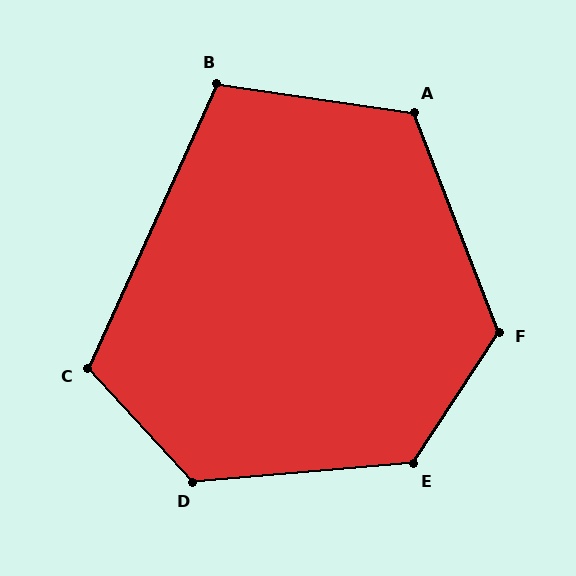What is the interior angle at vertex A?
Approximately 119 degrees (obtuse).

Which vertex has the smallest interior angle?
B, at approximately 106 degrees.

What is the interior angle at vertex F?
Approximately 126 degrees (obtuse).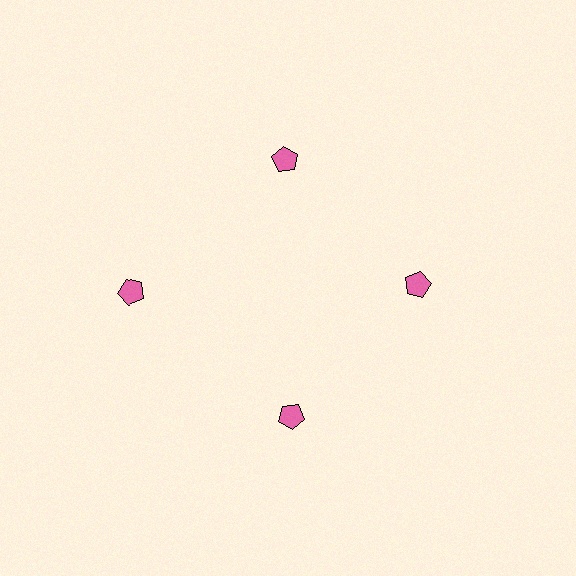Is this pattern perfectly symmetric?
No. The 4 pink pentagons are arranged in a ring, but one element near the 9 o'clock position is pushed outward from the center, breaking the 4-fold rotational symmetry.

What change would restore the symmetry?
The symmetry would be restored by moving it inward, back onto the ring so that all 4 pentagons sit at equal angles and equal distance from the center.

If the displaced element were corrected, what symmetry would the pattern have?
It would have 4-fold rotational symmetry — the pattern would map onto itself every 90 degrees.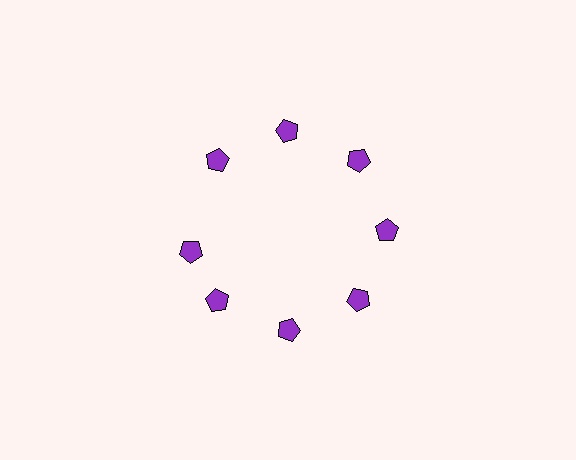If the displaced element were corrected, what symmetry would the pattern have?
It would have 8-fold rotational symmetry — the pattern would map onto itself every 45 degrees.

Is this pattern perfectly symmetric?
No. The 8 purple pentagons are arranged in a ring, but one element near the 9 o'clock position is rotated out of alignment along the ring, breaking the 8-fold rotational symmetry.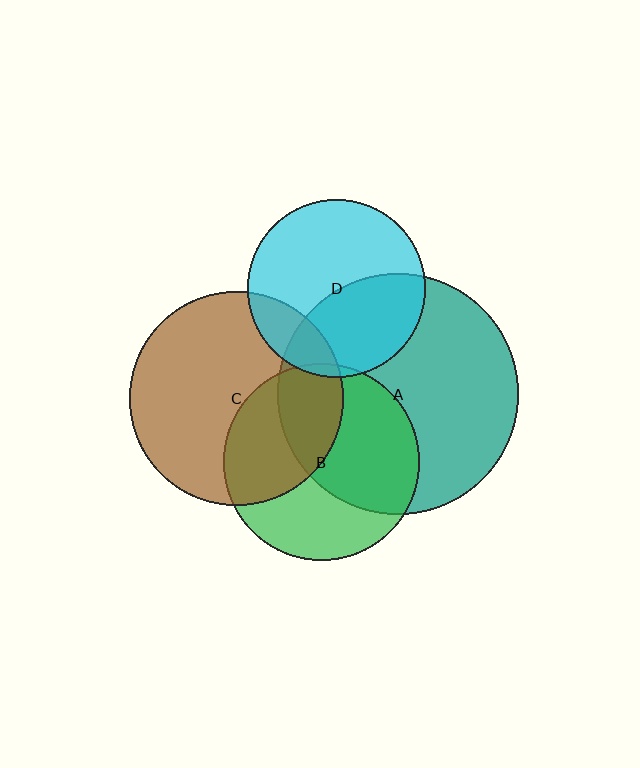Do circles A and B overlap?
Yes.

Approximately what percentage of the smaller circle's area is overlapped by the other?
Approximately 50%.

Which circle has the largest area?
Circle A (teal).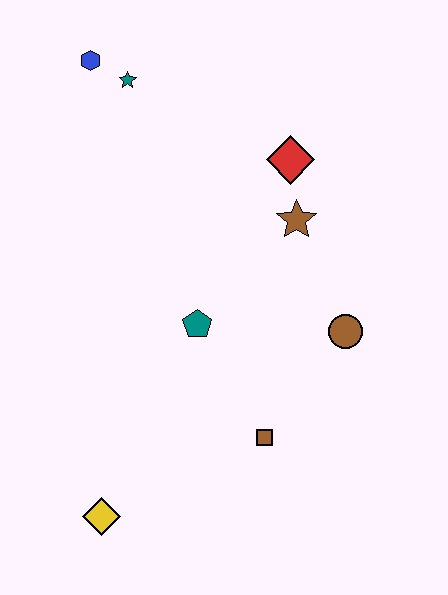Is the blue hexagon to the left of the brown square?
Yes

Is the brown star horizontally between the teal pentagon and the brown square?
No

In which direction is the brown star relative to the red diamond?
The brown star is below the red diamond.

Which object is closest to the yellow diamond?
The brown square is closest to the yellow diamond.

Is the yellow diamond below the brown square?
Yes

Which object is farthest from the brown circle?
The blue hexagon is farthest from the brown circle.